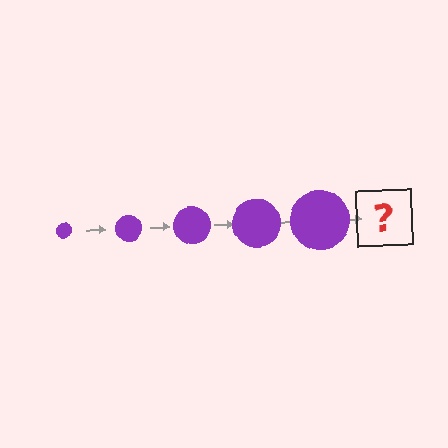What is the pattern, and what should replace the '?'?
The pattern is that the circle gets progressively larger each step. The '?' should be a purple circle, larger than the previous one.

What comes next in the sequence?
The next element should be a purple circle, larger than the previous one.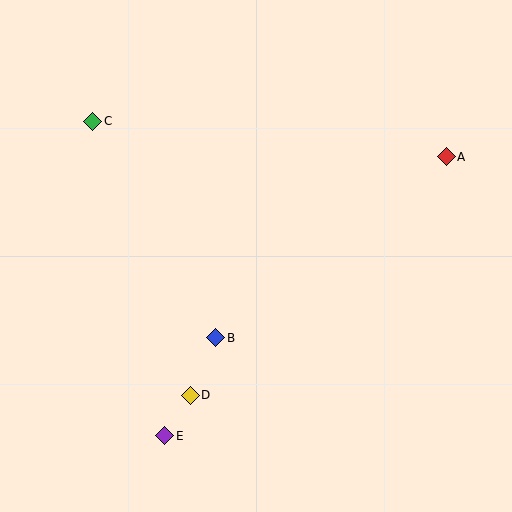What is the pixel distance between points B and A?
The distance between B and A is 293 pixels.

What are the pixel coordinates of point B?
Point B is at (216, 338).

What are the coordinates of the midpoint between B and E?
The midpoint between B and E is at (190, 387).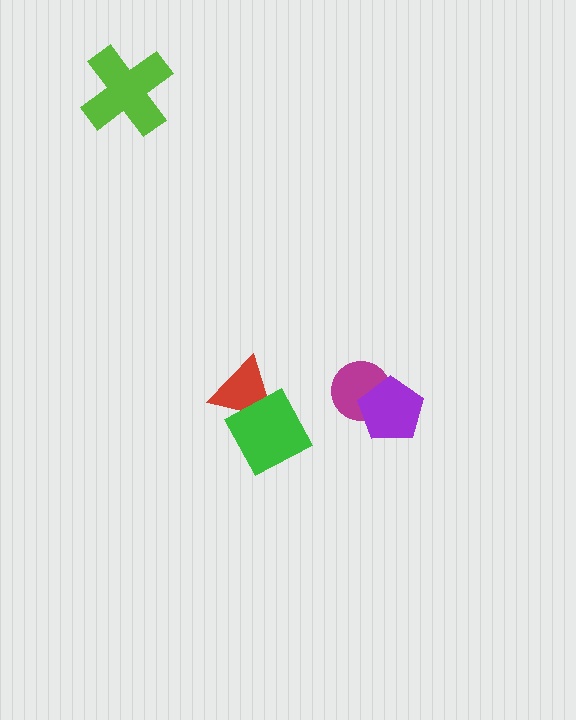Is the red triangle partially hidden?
Yes, it is partially covered by another shape.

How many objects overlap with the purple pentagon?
1 object overlaps with the purple pentagon.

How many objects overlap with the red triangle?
1 object overlaps with the red triangle.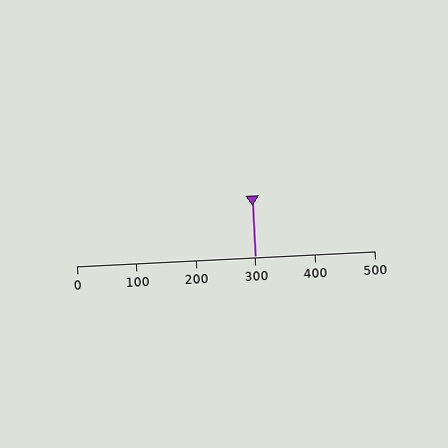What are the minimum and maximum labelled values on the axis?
The axis runs from 0 to 500.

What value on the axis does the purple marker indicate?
The marker indicates approximately 300.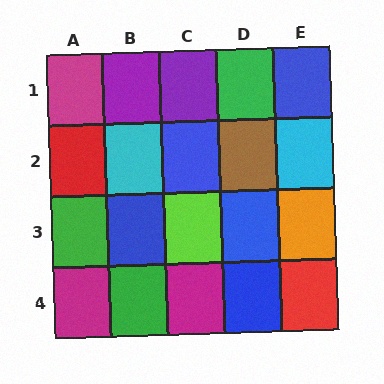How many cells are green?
3 cells are green.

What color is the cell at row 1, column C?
Purple.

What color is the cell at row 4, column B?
Green.